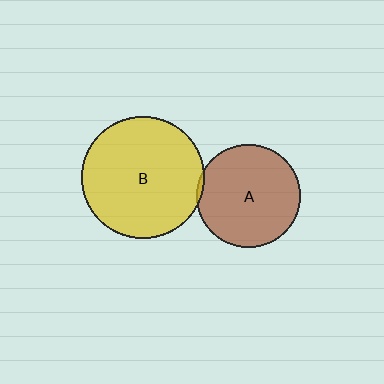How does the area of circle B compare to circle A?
Approximately 1.4 times.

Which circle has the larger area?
Circle B (yellow).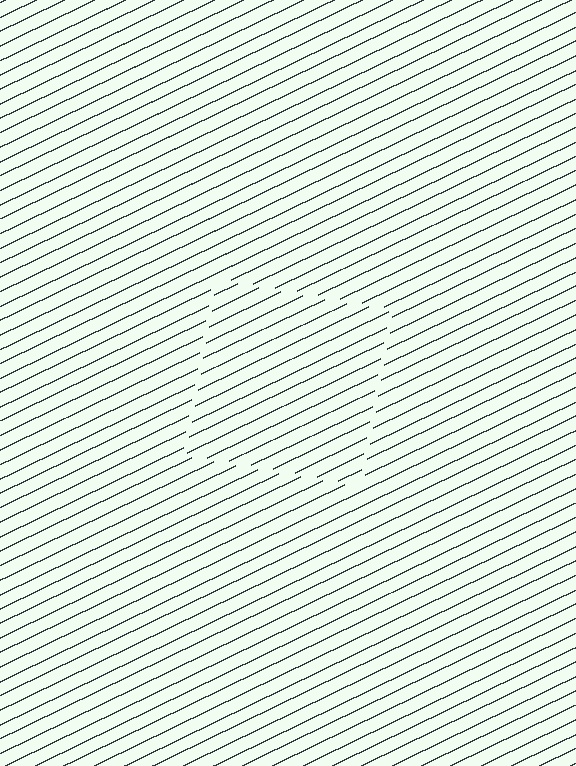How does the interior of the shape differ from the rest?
The interior of the shape contains the same grating, shifted by half a period — the contour is defined by the phase discontinuity where line-ends from the inner and outer gratings abut.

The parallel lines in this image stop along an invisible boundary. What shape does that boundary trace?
An illusory square. The interior of the shape contains the same grating, shifted by half a period — the contour is defined by the phase discontinuity where line-ends from the inner and outer gratings abut.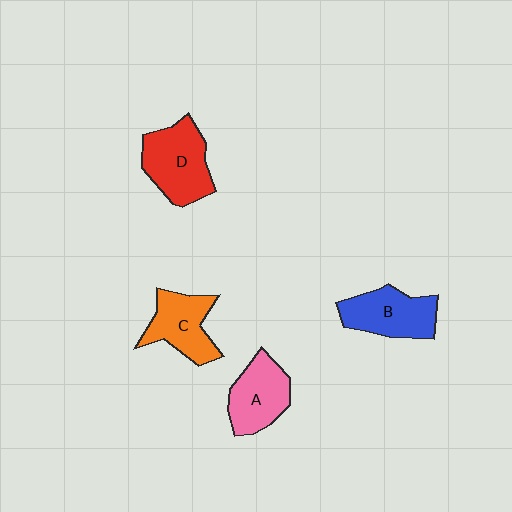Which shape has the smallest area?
Shape C (orange).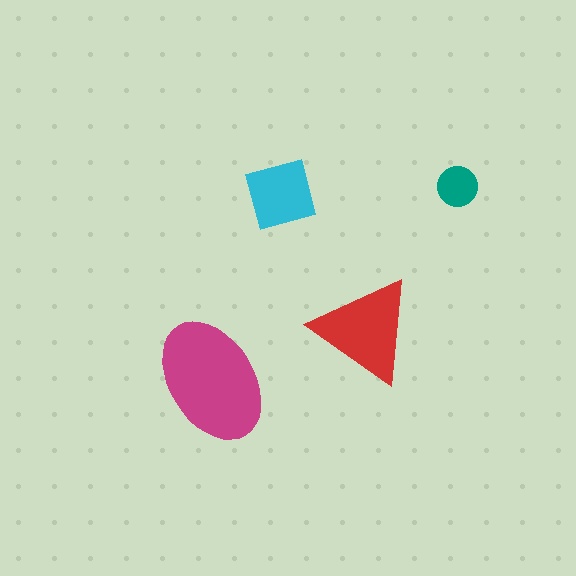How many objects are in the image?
There are 4 objects in the image.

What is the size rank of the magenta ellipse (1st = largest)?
1st.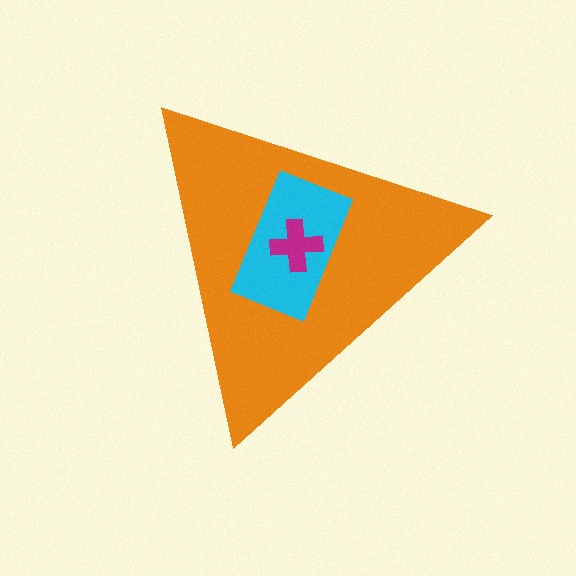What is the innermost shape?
The magenta cross.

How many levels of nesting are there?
3.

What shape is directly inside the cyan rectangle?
The magenta cross.